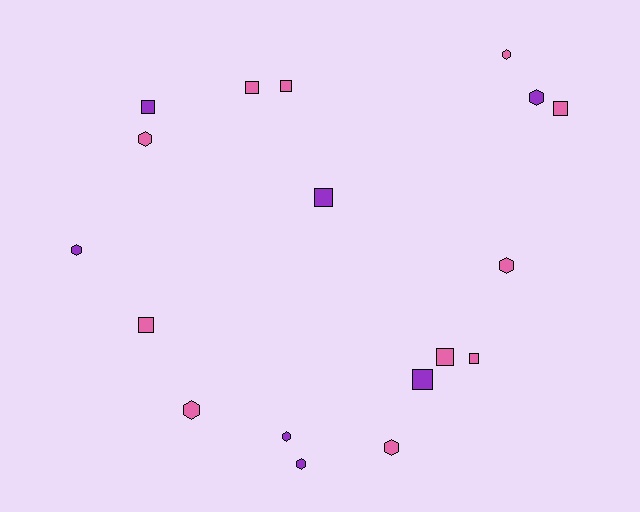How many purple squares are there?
There are 3 purple squares.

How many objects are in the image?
There are 18 objects.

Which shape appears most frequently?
Hexagon, with 9 objects.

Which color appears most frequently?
Pink, with 11 objects.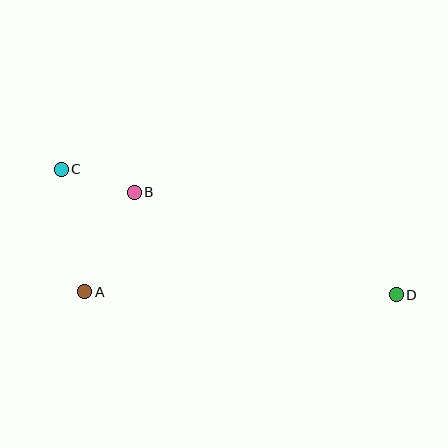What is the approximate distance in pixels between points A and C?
The distance between A and C is approximately 125 pixels.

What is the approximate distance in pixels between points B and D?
The distance between B and D is approximately 281 pixels.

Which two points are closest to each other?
Points B and C are closest to each other.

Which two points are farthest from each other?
Points C and D are farthest from each other.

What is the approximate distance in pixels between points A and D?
The distance between A and D is approximately 311 pixels.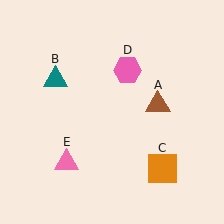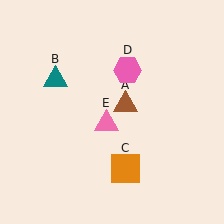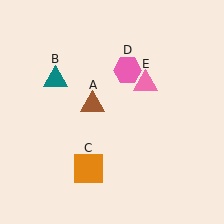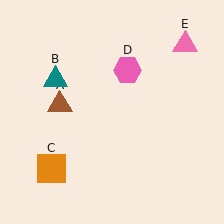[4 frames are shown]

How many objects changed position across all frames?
3 objects changed position: brown triangle (object A), orange square (object C), pink triangle (object E).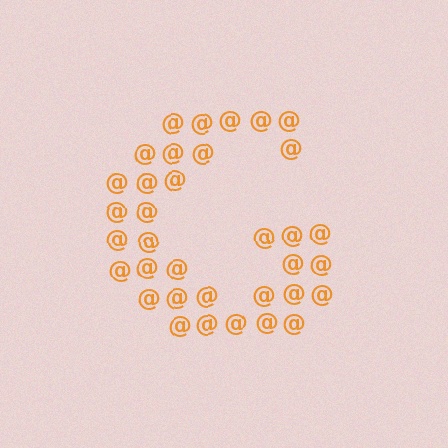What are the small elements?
The small elements are at signs.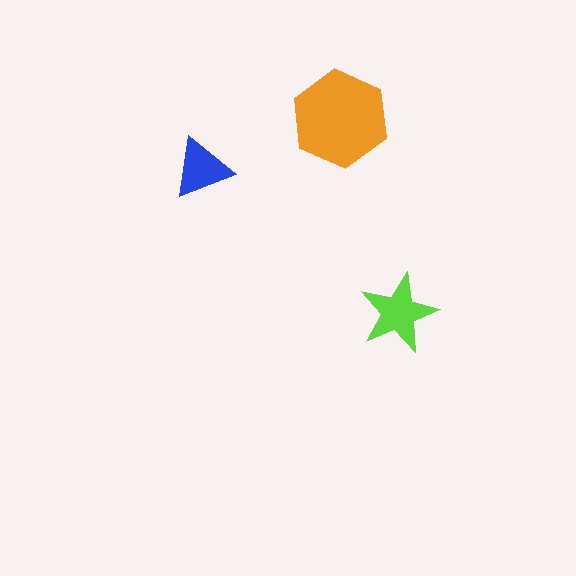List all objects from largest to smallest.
The orange hexagon, the lime star, the blue triangle.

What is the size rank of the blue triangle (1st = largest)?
3rd.